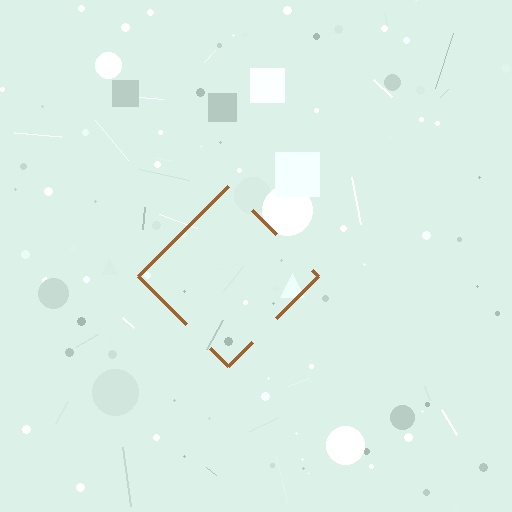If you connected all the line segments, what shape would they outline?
They would outline a diamond.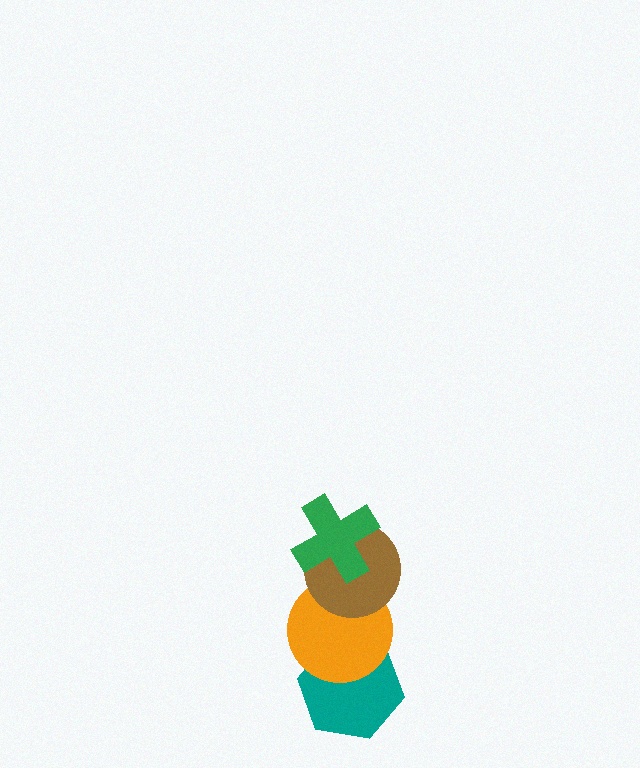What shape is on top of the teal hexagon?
The orange circle is on top of the teal hexagon.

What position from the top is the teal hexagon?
The teal hexagon is 4th from the top.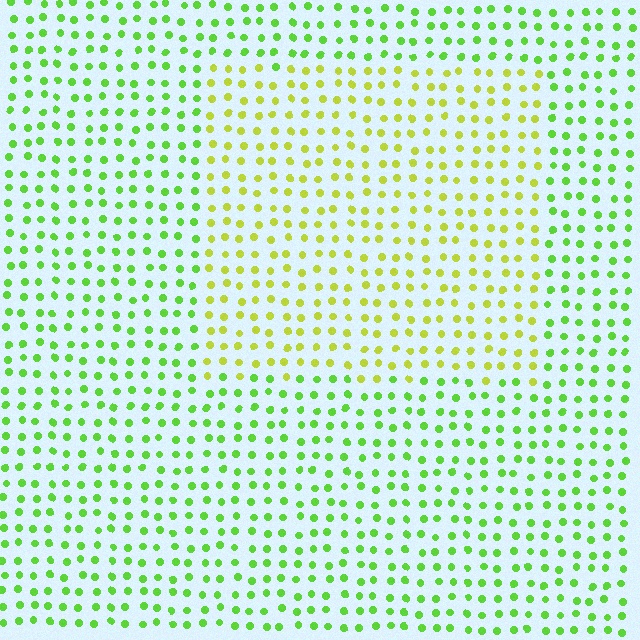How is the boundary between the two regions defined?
The boundary is defined purely by a slight shift in hue (about 36 degrees). Spacing, size, and orientation are identical on both sides.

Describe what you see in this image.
The image is filled with small lime elements in a uniform arrangement. A rectangle-shaped region is visible where the elements are tinted to a slightly different hue, forming a subtle color boundary.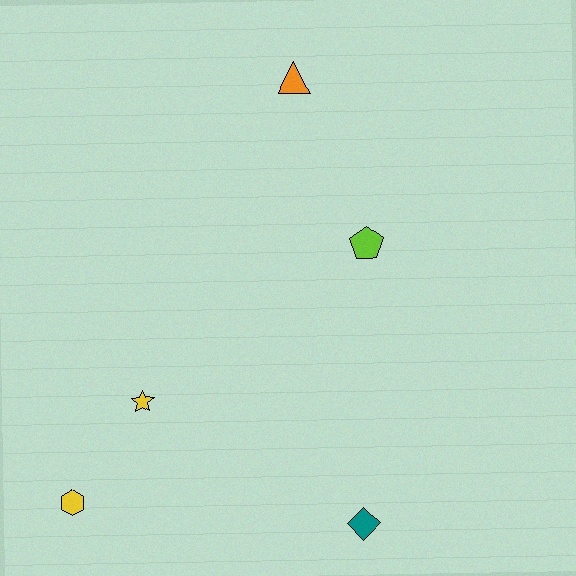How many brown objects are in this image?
There are no brown objects.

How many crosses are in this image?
There are no crosses.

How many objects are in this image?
There are 5 objects.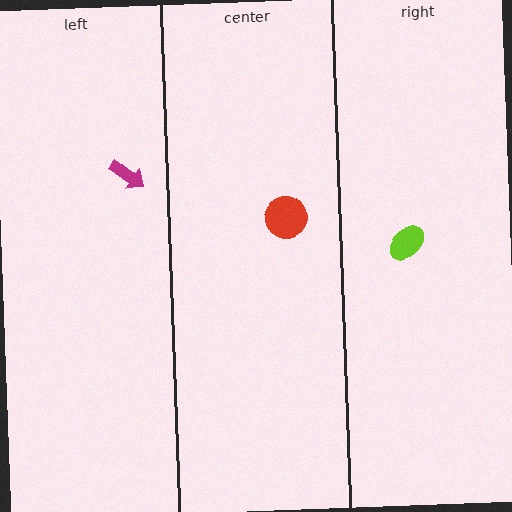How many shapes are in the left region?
1.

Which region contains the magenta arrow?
The left region.